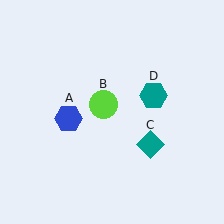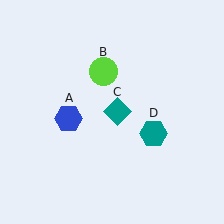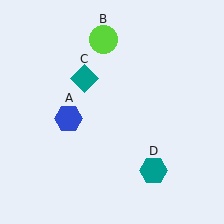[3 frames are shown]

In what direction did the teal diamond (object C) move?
The teal diamond (object C) moved up and to the left.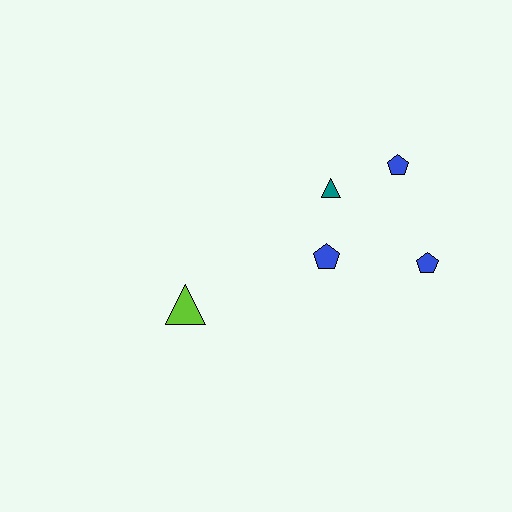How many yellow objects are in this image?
There are no yellow objects.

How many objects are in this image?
There are 5 objects.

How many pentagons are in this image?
There are 3 pentagons.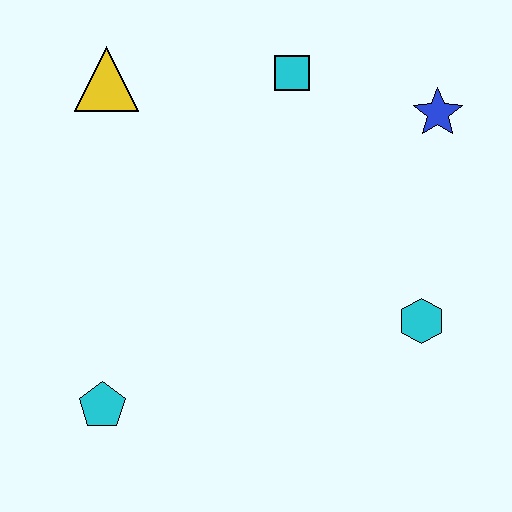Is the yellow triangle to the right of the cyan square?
No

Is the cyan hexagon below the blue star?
Yes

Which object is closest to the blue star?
The cyan square is closest to the blue star.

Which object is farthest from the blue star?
The cyan pentagon is farthest from the blue star.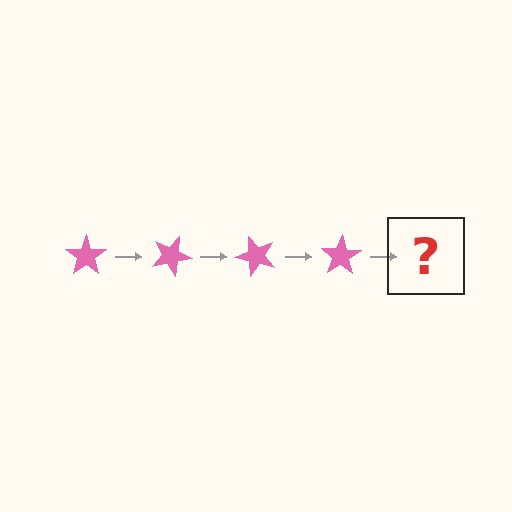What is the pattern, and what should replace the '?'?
The pattern is that the star rotates 25 degrees each step. The '?' should be a pink star rotated 100 degrees.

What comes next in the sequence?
The next element should be a pink star rotated 100 degrees.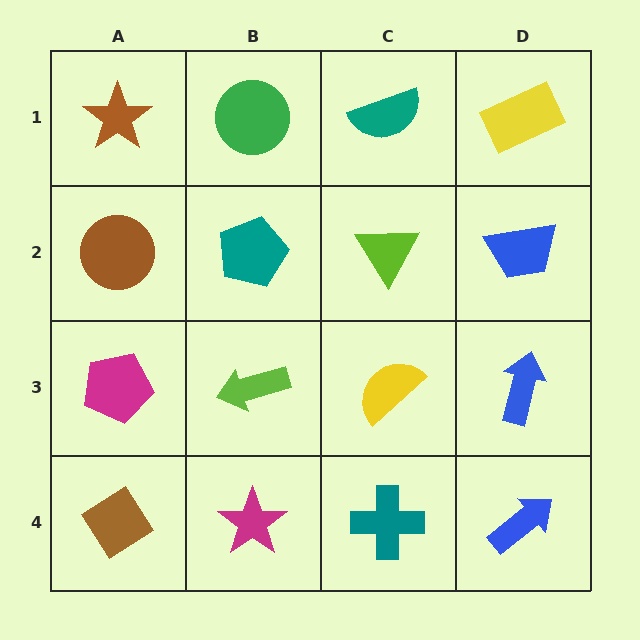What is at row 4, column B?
A magenta star.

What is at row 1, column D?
A yellow rectangle.